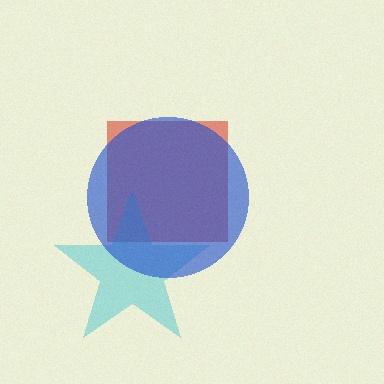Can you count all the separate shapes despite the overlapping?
Yes, there are 3 separate shapes.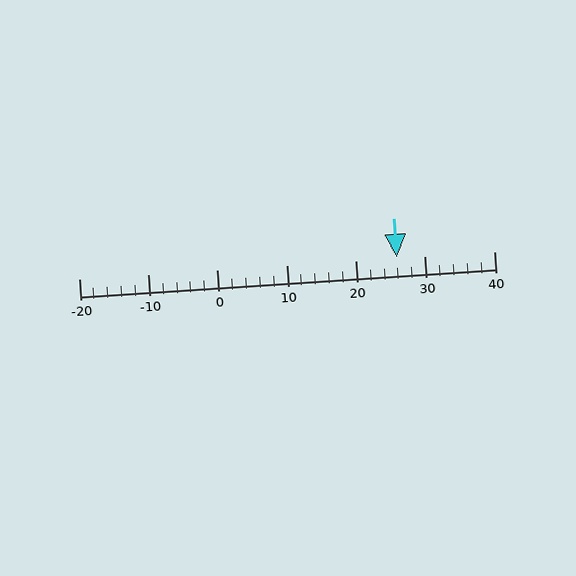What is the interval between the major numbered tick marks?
The major tick marks are spaced 10 units apart.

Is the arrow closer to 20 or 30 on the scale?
The arrow is closer to 30.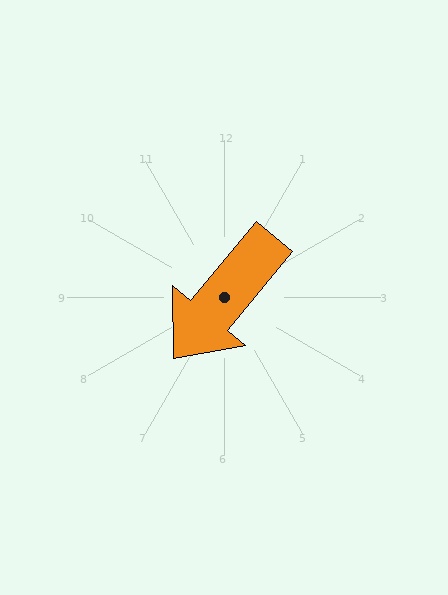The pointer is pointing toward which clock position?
Roughly 7 o'clock.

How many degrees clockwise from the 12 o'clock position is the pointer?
Approximately 220 degrees.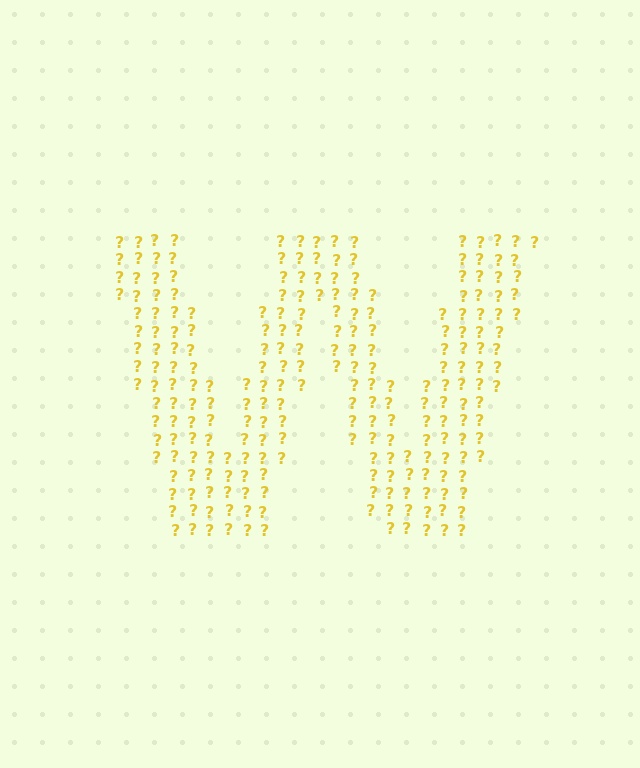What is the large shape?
The large shape is the letter W.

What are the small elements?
The small elements are question marks.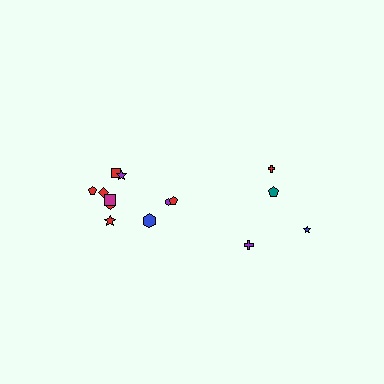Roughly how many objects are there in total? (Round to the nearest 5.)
Roughly 15 objects in total.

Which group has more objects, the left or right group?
The left group.